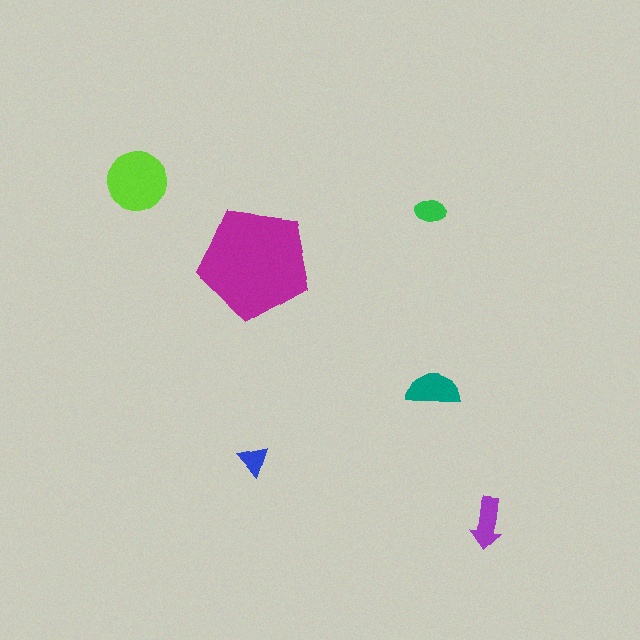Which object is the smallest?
The blue triangle.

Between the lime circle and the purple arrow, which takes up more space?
The lime circle.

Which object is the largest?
The magenta pentagon.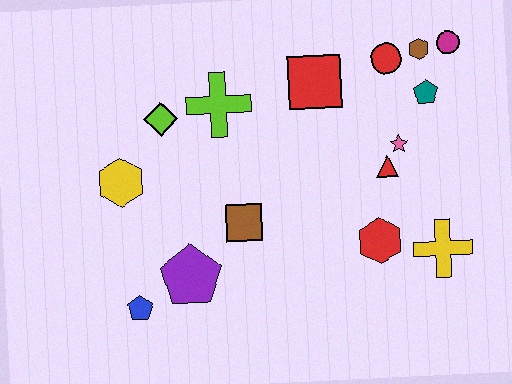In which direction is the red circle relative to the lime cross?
The red circle is to the right of the lime cross.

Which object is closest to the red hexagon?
The yellow cross is closest to the red hexagon.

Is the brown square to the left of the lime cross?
No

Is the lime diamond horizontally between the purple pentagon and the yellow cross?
No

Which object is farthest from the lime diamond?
The yellow cross is farthest from the lime diamond.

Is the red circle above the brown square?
Yes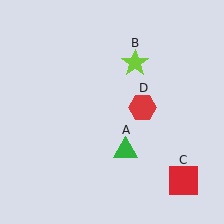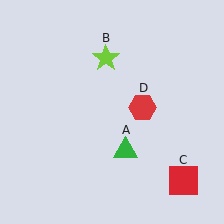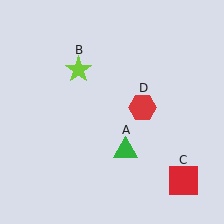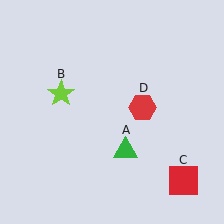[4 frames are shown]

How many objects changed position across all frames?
1 object changed position: lime star (object B).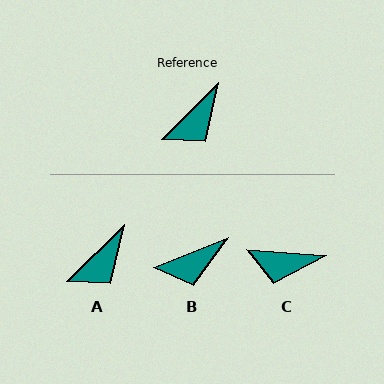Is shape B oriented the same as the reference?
No, it is off by about 23 degrees.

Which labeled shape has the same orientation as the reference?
A.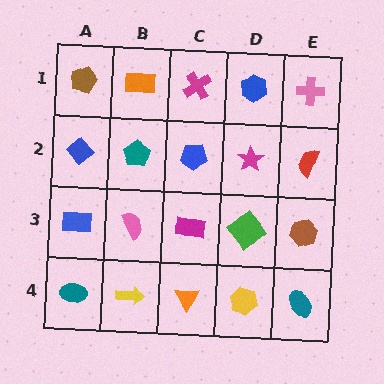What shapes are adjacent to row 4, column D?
A green diamond (row 3, column D), an orange triangle (row 4, column C), a teal ellipse (row 4, column E).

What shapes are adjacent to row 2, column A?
A brown pentagon (row 1, column A), a blue rectangle (row 3, column A), a teal pentagon (row 2, column B).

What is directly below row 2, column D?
A green diamond.